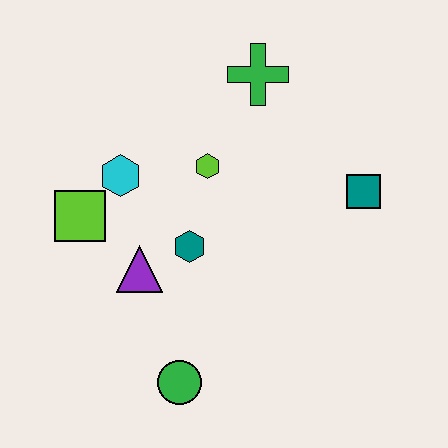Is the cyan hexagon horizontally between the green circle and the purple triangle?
No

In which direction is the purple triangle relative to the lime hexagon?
The purple triangle is below the lime hexagon.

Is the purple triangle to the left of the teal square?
Yes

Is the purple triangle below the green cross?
Yes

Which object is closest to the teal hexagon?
The purple triangle is closest to the teal hexagon.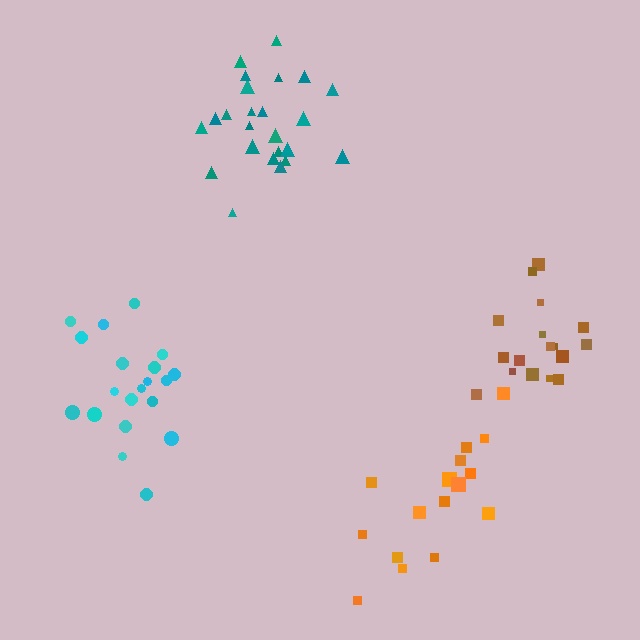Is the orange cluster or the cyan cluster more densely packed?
Cyan.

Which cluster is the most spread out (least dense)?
Orange.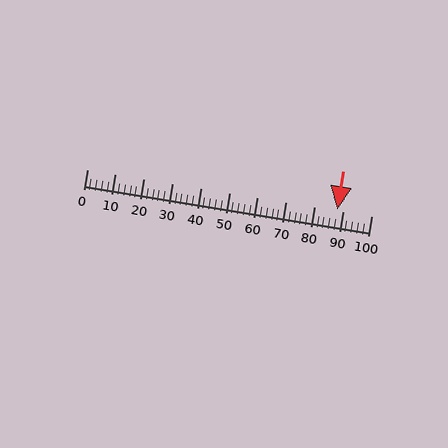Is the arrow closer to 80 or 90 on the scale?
The arrow is closer to 90.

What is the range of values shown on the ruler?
The ruler shows values from 0 to 100.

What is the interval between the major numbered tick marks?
The major tick marks are spaced 10 units apart.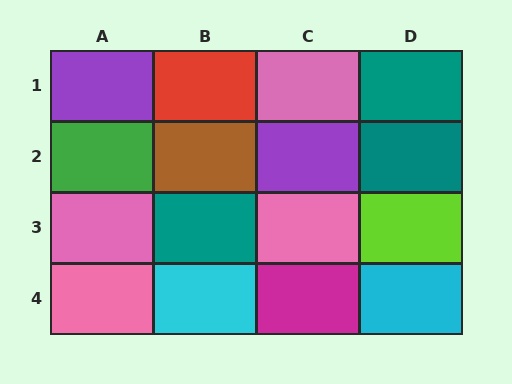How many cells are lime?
1 cell is lime.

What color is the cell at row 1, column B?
Red.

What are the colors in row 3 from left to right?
Pink, teal, pink, lime.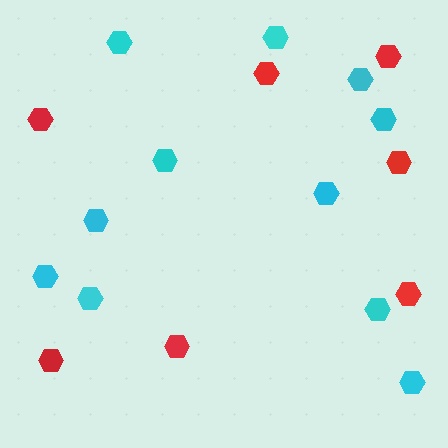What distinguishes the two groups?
There are 2 groups: one group of red hexagons (7) and one group of cyan hexagons (11).